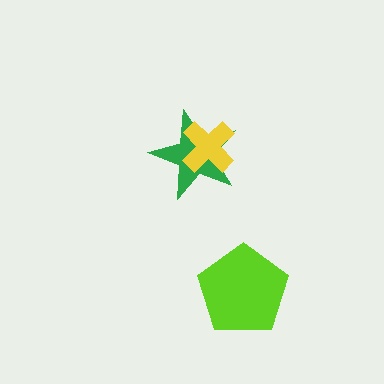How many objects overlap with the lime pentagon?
0 objects overlap with the lime pentagon.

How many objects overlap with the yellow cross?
1 object overlaps with the yellow cross.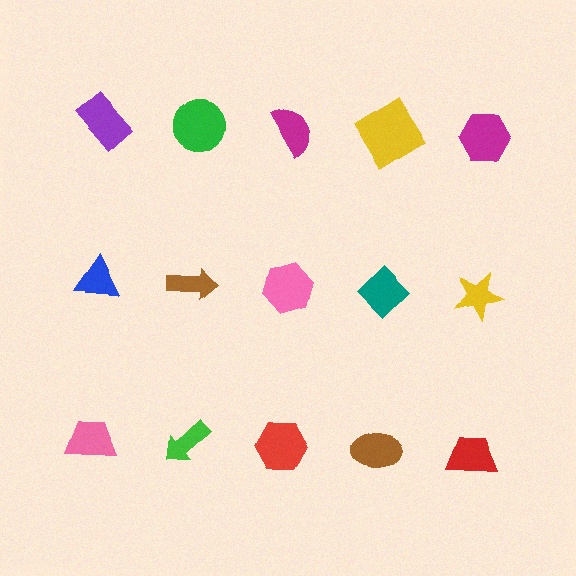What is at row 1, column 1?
A purple rectangle.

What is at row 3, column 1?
A pink trapezoid.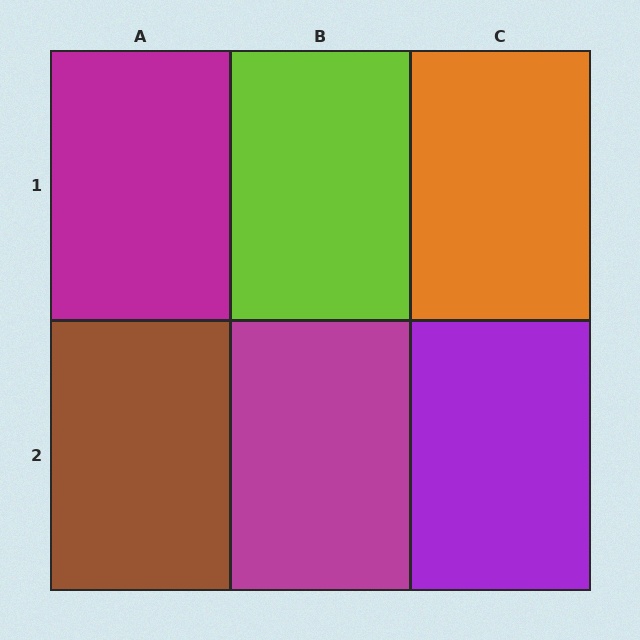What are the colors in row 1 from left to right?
Magenta, lime, orange.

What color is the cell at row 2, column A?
Brown.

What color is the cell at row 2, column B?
Magenta.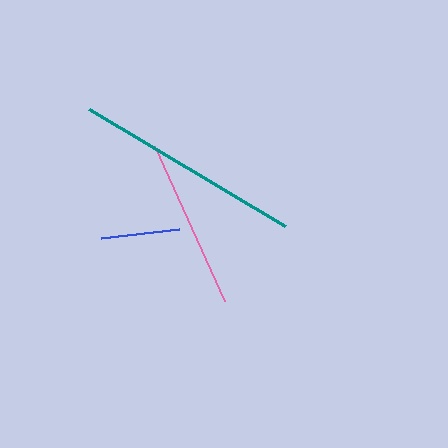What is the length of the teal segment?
The teal segment is approximately 229 pixels long.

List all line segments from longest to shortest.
From longest to shortest: teal, pink, blue.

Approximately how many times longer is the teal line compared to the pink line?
The teal line is approximately 1.3 times the length of the pink line.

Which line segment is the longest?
The teal line is the longest at approximately 229 pixels.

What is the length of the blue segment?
The blue segment is approximately 79 pixels long.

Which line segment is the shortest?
The blue line is the shortest at approximately 79 pixels.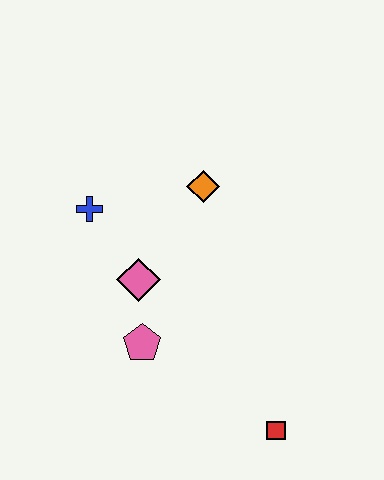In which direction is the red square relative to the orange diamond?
The red square is below the orange diamond.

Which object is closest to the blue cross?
The pink diamond is closest to the blue cross.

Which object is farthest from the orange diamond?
The red square is farthest from the orange diamond.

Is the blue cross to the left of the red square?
Yes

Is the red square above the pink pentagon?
No